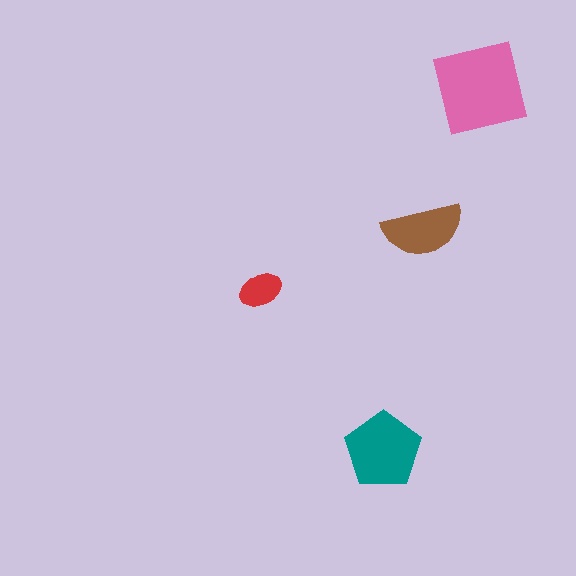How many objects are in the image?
There are 4 objects in the image.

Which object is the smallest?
The red ellipse.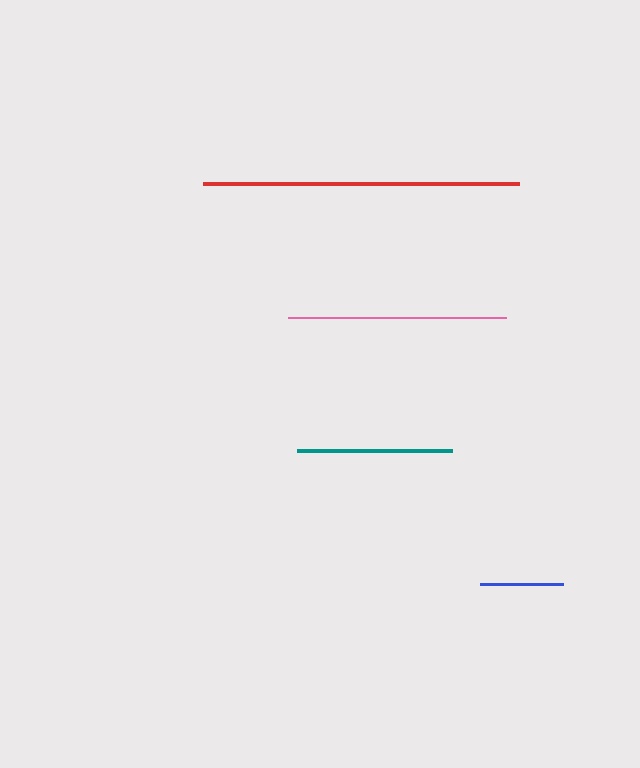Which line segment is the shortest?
The blue line is the shortest at approximately 83 pixels.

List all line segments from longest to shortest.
From longest to shortest: red, pink, teal, blue.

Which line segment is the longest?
The red line is the longest at approximately 316 pixels.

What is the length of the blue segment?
The blue segment is approximately 83 pixels long.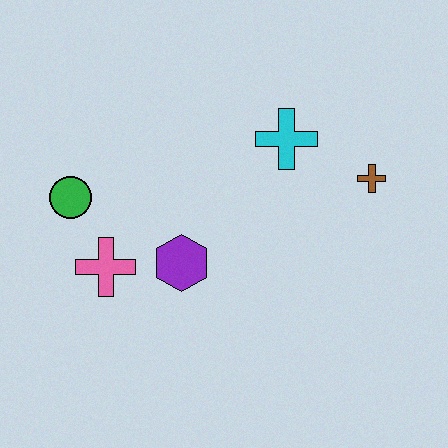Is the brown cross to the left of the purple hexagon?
No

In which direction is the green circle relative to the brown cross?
The green circle is to the left of the brown cross.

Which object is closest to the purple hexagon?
The pink cross is closest to the purple hexagon.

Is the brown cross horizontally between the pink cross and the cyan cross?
No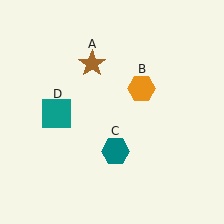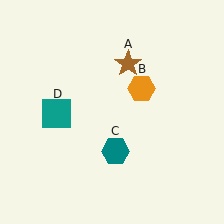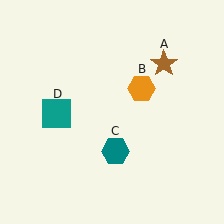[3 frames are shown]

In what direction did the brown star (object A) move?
The brown star (object A) moved right.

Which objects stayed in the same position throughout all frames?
Orange hexagon (object B) and teal hexagon (object C) and teal square (object D) remained stationary.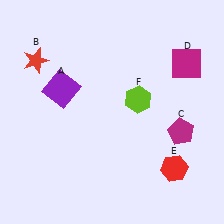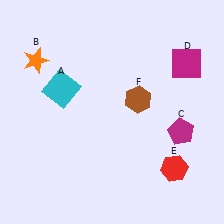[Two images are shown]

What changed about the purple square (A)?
In Image 1, A is purple. In Image 2, it changed to cyan.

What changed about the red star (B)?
In Image 1, B is red. In Image 2, it changed to orange.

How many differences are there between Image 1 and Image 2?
There are 3 differences between the two images.